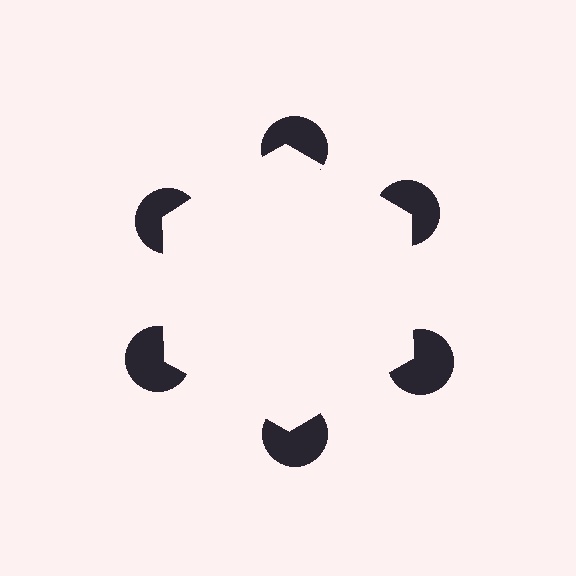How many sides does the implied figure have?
6 sides.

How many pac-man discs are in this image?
There are 6 — one at each vertex of the illusory hexagon.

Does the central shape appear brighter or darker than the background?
It typically appears slightly brighter than the background, even though no actual brightness change is drawn.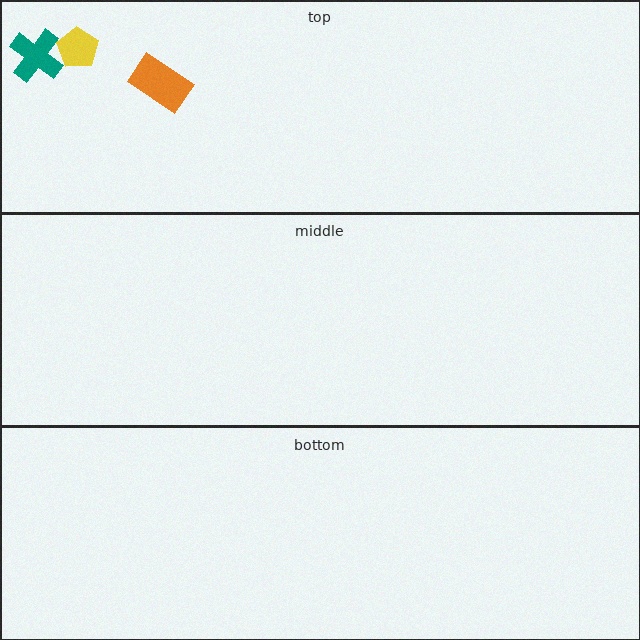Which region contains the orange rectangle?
The top region.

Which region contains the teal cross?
The top region.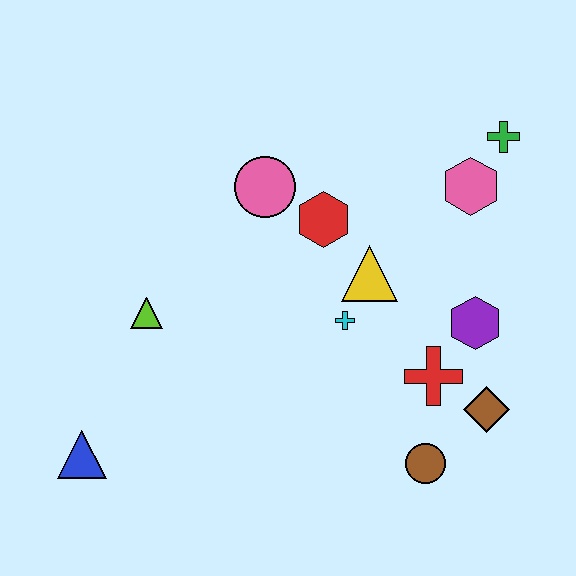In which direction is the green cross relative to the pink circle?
The green cross is to the right of the pink circle.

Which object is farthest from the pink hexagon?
The blue triangle is farthest from the pink hexagon.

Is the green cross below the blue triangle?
No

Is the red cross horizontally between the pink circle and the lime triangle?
No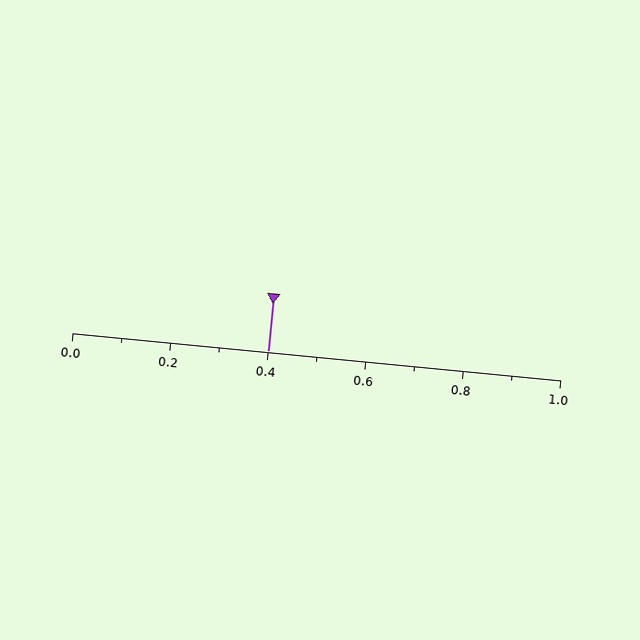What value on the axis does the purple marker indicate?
The marker indicates approximately 0.4.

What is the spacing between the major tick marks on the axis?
The major ticks are spaced 0.2 apart.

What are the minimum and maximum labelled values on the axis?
The axis runs from 0.0 to 1.0.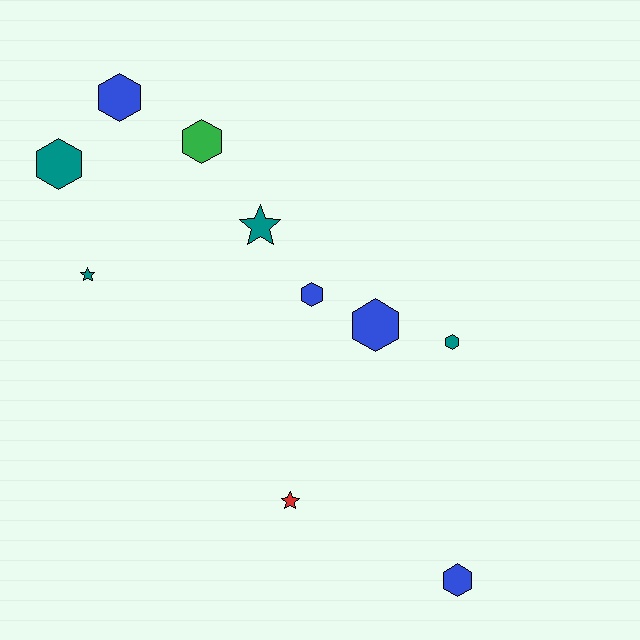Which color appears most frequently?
Blue, with 4 objects.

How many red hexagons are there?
There are no red hexagons.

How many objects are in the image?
There are 10 objects.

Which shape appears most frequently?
Hexagon, with 7 objects.